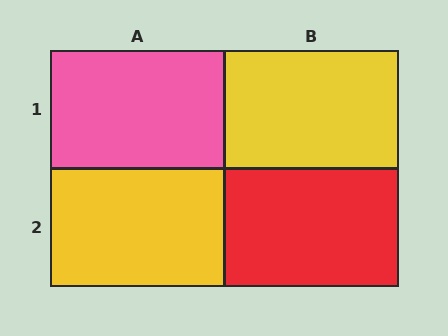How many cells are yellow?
2 cells are yellow.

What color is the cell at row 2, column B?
Red.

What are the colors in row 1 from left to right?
Pink, yellow.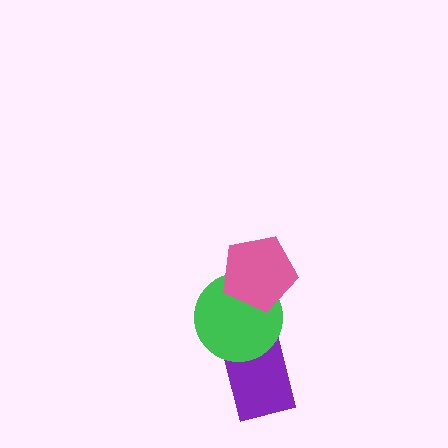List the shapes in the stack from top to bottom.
From top to bottom: the pink pentagon, the green circle, the purple rectangle.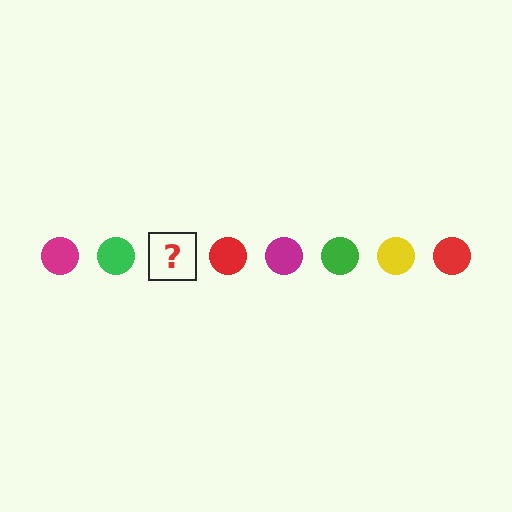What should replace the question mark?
The question mark should be replaced with a yellow circle.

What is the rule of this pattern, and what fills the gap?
The rule is that the pattern cycles through magenta, green, yellow, red circles. The gap should be filled with a yellow circle.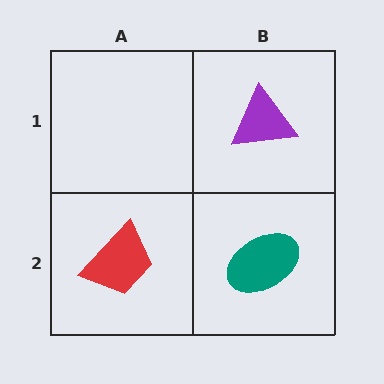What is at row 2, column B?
A teal ellipse.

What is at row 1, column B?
A purple triangle.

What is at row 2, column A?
A red trapezoid.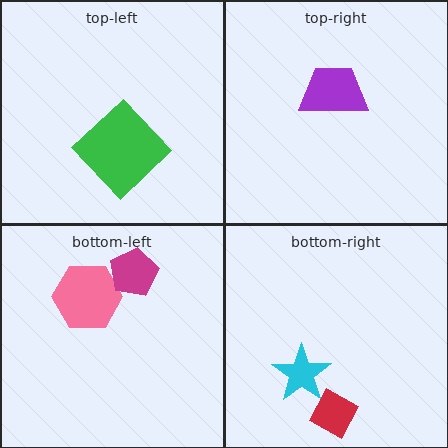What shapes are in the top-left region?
The green diamond.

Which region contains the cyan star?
The bottom-right region.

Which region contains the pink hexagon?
The bottom-left region.